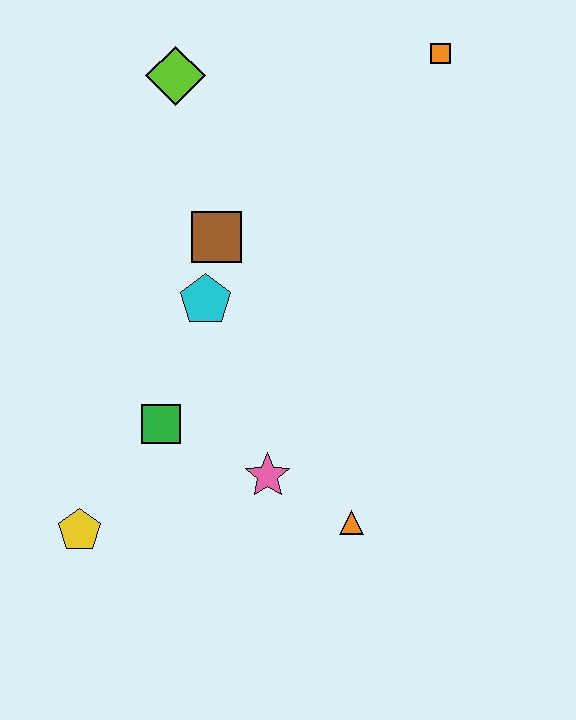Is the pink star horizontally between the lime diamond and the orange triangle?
Yes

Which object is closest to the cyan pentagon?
The brown square is closest to the cyan pentagon.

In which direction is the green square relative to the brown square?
The green square is below the brown square.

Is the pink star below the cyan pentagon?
Yes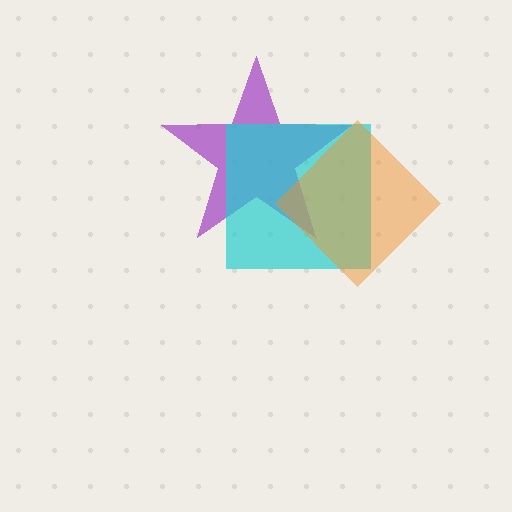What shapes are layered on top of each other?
The layered shapes are: a purple star, a cyan square, an orange diamond.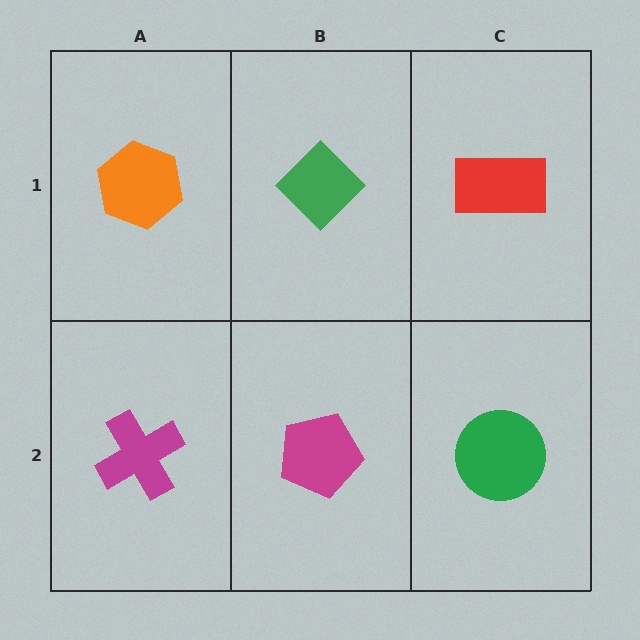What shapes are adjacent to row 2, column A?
An orange hexagon (row 1, column A), a magenta pentagon (row 2, column B).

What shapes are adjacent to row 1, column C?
A green circle (row 2, column C), a green diamond (row 1, column B).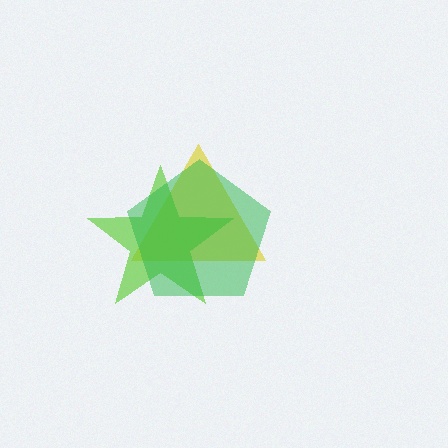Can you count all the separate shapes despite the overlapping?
Yes, there are 3 separate shapes.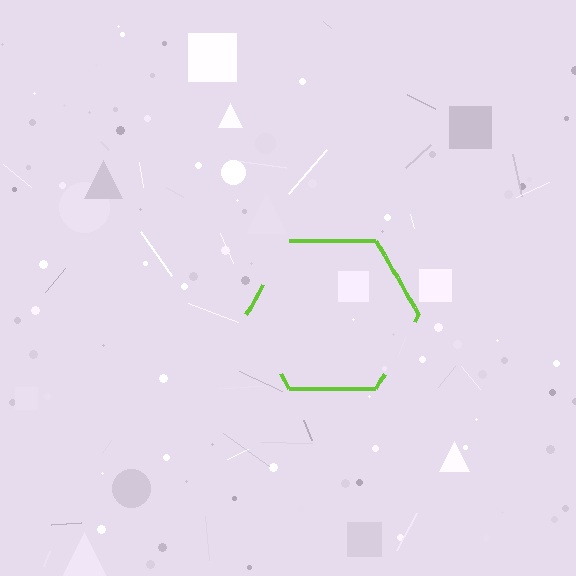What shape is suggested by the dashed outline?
The dashed outline suggests a hexagon.